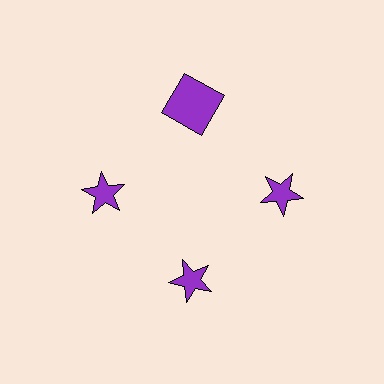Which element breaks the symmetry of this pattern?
The purple square at roughly the 12 o'clock position breaks the symmetry. All other shapes are purple stars.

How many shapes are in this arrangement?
There are 4 shapes arranged in a ring pattern.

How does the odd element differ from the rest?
It has a different shape: square instead of star.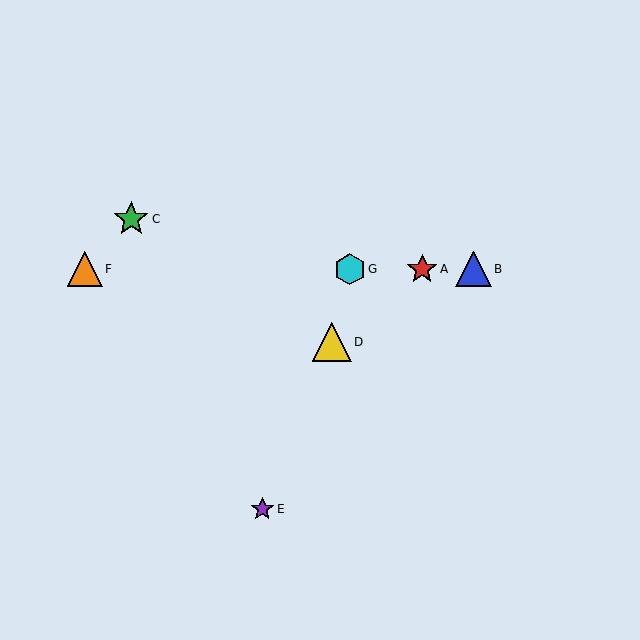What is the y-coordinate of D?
Object D is at y≈342.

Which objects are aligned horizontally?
Objects A, B, F, G are aligned horizontally.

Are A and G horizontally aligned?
Yes, both are at y≈269.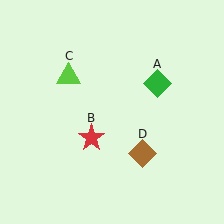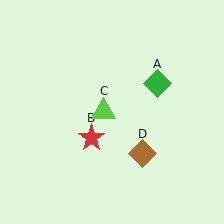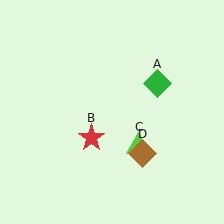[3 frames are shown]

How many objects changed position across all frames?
1 object changed position: lime triangle (object C).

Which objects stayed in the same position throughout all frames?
Green diamond (object A) and red star (object B) and brown diamond (object D) remained stationary.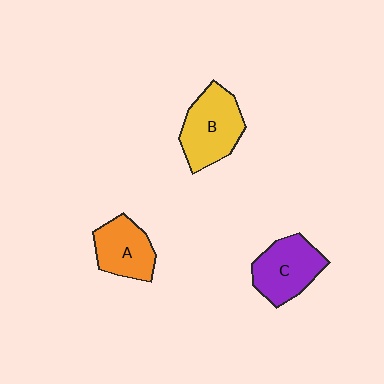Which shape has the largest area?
Shape B (yellow).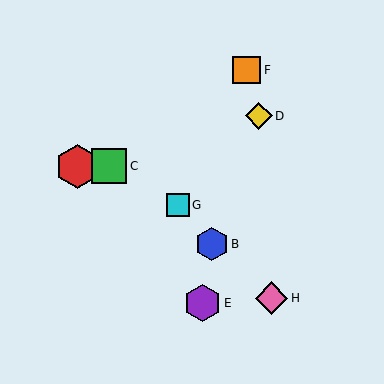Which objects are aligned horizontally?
Objects A, C are aligned horizontally.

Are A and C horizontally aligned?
Yes, both are at y≈166.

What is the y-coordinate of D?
Object D is at y≈116.